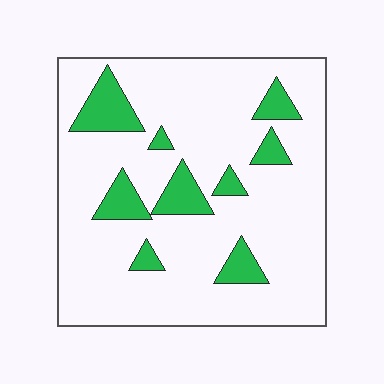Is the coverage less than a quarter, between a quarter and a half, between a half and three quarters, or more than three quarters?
Less than a quarter.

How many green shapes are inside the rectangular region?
9.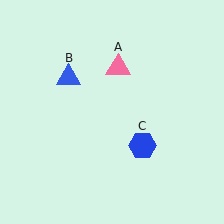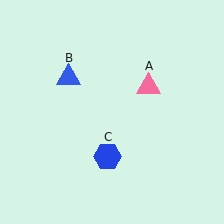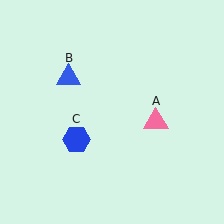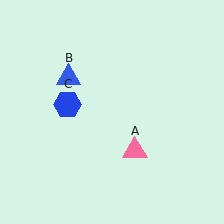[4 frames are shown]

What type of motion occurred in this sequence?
The pink triangle (object A), blue hexagon (object C) rotated clockwise around the center of the scene.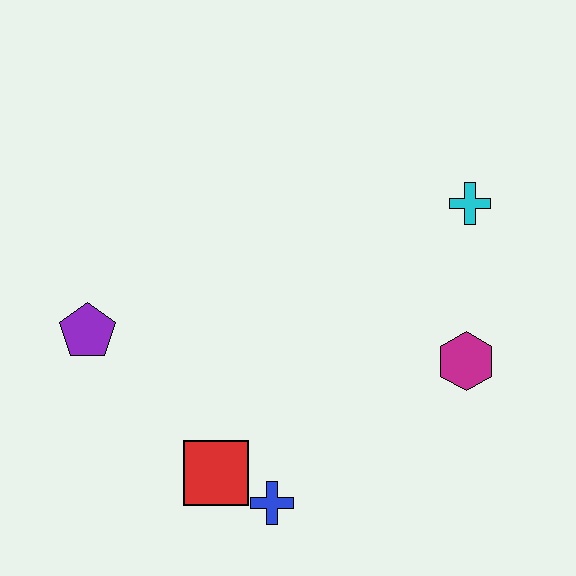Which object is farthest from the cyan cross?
The purple pentagon is farthest from the cyan cross.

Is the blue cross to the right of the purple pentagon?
Yes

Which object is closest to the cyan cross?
The magenta hexagon is closest to the cyan cross.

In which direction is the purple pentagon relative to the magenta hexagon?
The purple pentagon is to the left of the magenta hexagon.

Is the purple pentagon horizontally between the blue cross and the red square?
No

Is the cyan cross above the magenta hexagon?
Yes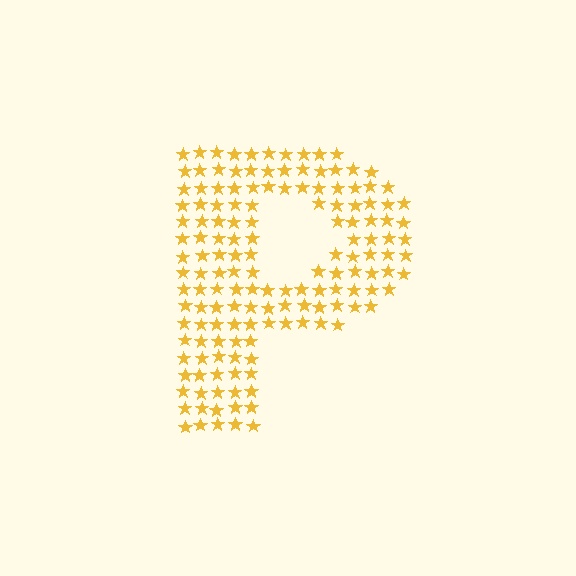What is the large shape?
The large shape is the letter P.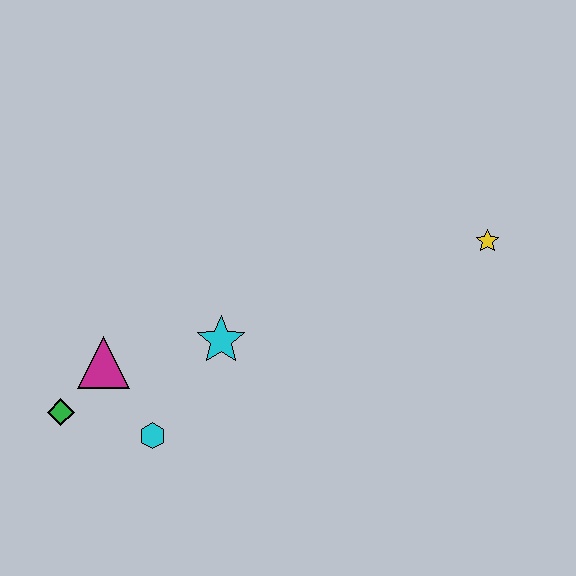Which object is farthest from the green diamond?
The yellow star is farthest from the green diamond.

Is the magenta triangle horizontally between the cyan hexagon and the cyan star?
No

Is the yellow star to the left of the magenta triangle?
No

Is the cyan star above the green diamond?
Yes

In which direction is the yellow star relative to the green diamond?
The yellow star is to the right of the green diamond.